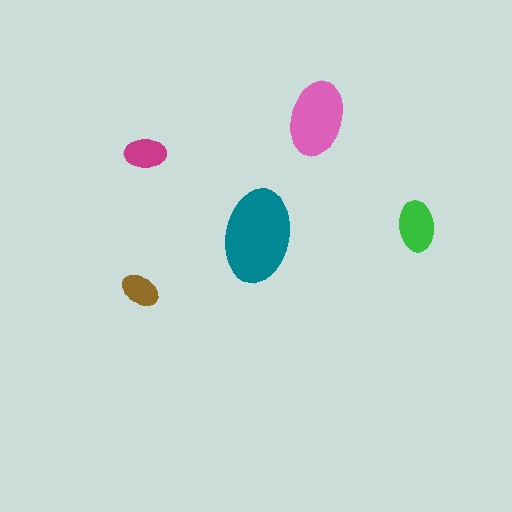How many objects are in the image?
There are 5 objects in the image.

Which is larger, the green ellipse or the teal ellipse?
The teal one.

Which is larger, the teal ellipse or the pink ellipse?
The teal one.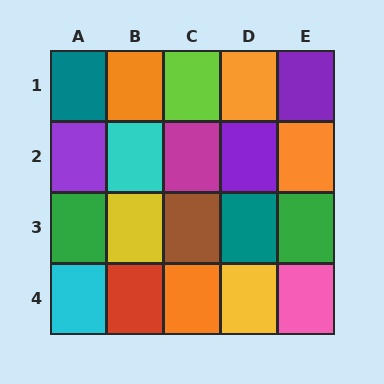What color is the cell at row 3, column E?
Green.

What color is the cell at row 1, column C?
Lime.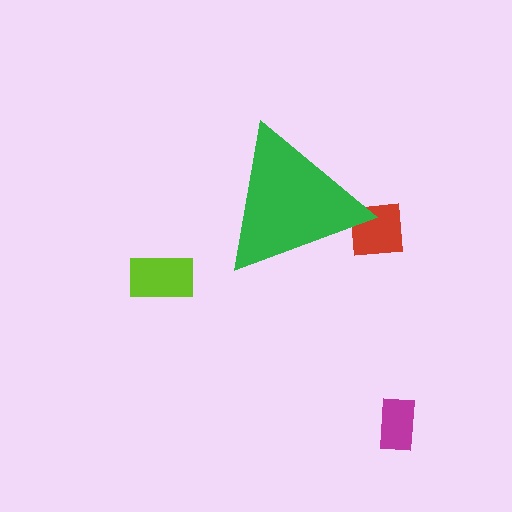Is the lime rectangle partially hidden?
No, the lime rectangle is fully visible.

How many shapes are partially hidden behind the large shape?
1 shape is partially hidden.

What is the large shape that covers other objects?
A green triangle.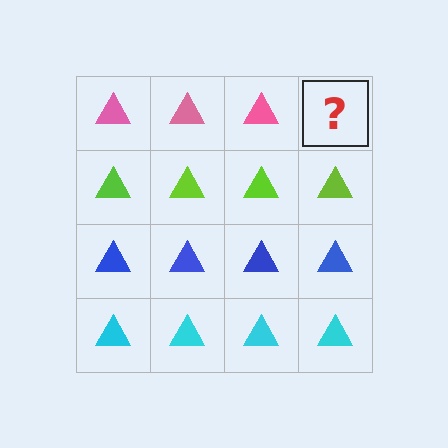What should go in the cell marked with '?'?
The missing cell should contain a pink triangle.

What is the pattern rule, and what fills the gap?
The rule is that each row has a consistent color. The gap should be filled with a pink triangle.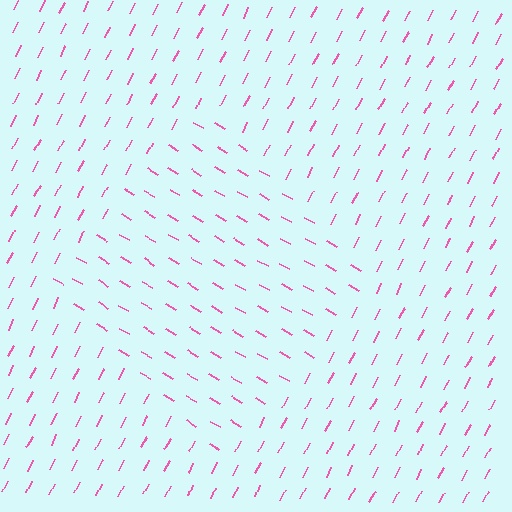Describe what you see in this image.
The image is filled with small pink line segments. A diamond region in the image has lines oriented differently from the surrounding lines, creating a visible texture boundary.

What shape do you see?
I see a diamond.